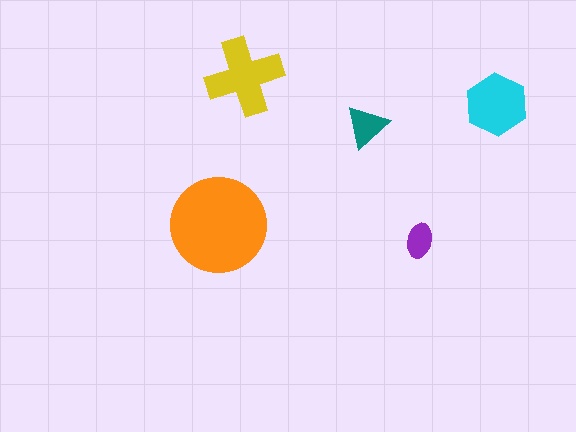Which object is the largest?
The orange circle.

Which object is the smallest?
The purple ellipse.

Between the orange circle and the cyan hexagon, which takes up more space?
The orange circle.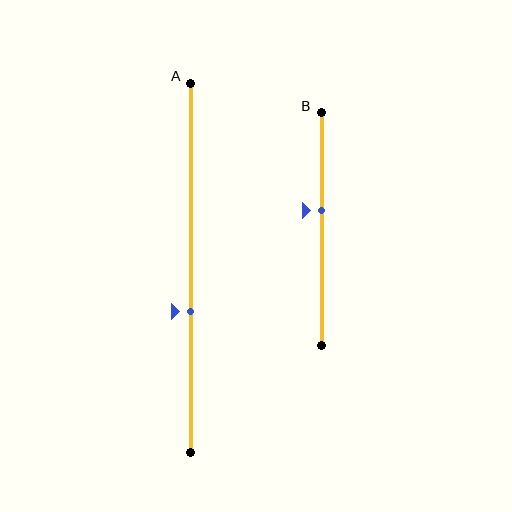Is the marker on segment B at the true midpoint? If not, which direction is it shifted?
No, the marker on segment B is shifted upward by about 8% of the segment length.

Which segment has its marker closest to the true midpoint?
Segment B has its marker closest to the true midpoint.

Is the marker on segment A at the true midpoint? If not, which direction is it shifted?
No, the marker on segment A is shifted downward by about 12% of the segment length.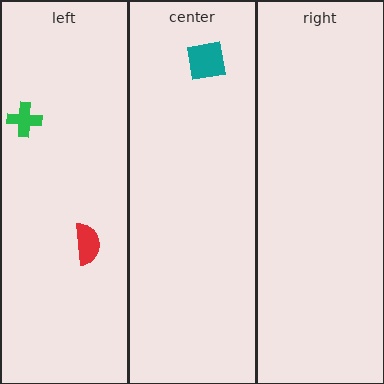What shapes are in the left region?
The green cross, the red semicircle.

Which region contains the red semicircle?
The left region.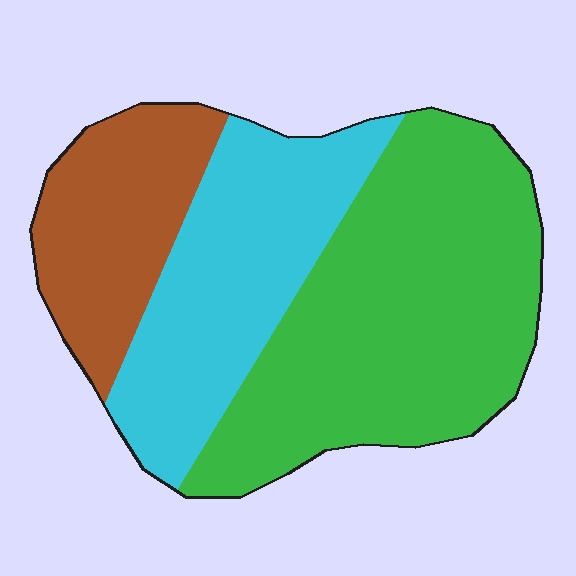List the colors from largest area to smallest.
From largest to smallest: green, cyan, brown.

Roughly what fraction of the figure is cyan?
Cyan covers about 30% of the figure.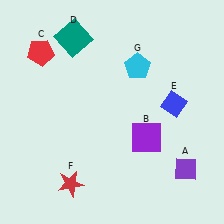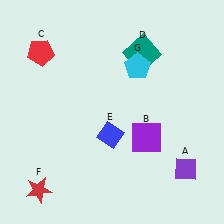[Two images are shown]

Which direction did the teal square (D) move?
The teal square (D) moved right.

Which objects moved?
The objects that moved are: the teal square (D), the blue diamond (E), the red star (F).